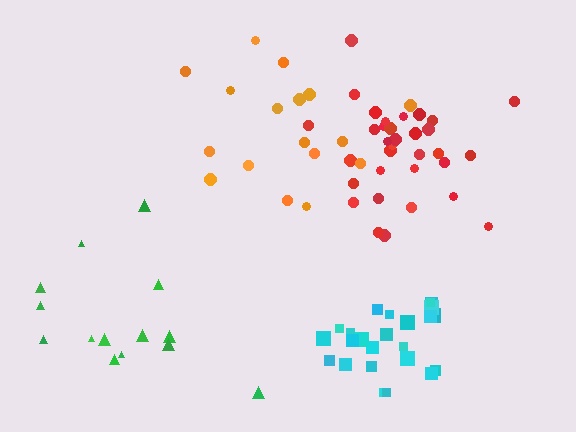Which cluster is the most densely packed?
Cyan.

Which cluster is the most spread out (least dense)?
Green.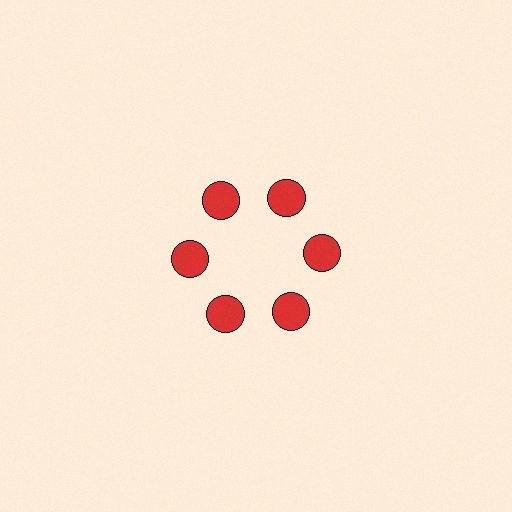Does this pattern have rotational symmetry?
Yes, this pattern has 6-fold rotational symmetry. It looks the same after rotating 60 degrees around the center.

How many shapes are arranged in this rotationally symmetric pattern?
There are 6 shapes, arranged in 6 groups of 1.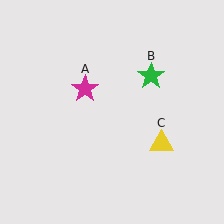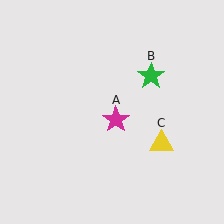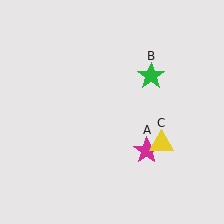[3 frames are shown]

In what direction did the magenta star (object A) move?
The magenta star (object A) moved down and to the right.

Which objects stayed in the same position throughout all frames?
Green star (object B) and yellow triangle (object C) remained stationary.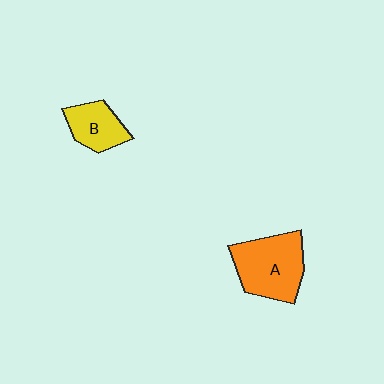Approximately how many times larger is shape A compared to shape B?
Approximately 1.7 times.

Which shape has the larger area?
Shape A (orange).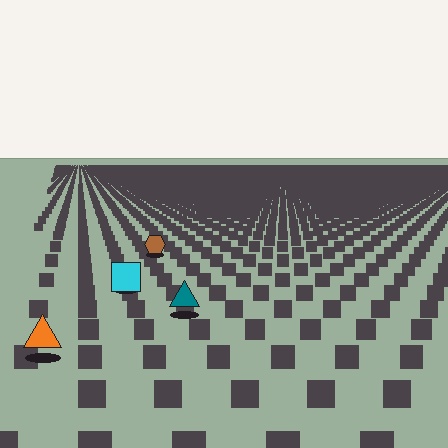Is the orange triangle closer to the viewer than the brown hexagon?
Yes. The orange triangle is closer — you can tell from the texture gradient: the ground texture is coarser near it.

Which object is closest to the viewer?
The orange triangle is closest. The texture marks near it are larger and more spread out.